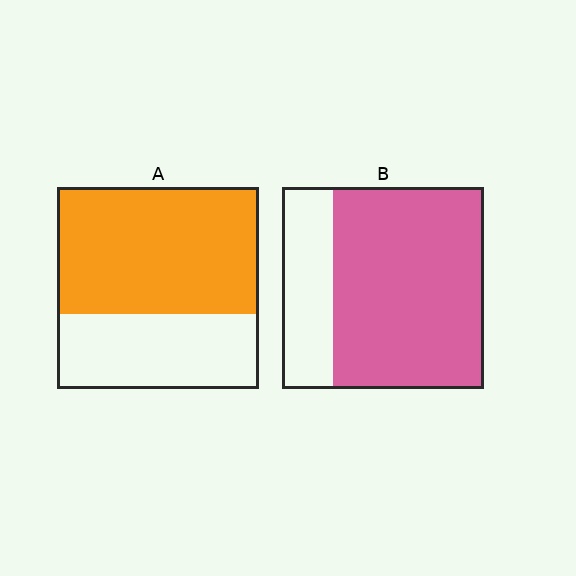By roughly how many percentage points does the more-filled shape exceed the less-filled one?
By roughly 10 percentage points (B over A).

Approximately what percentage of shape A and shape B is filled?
A is approximately 65% and B is approximately 75%.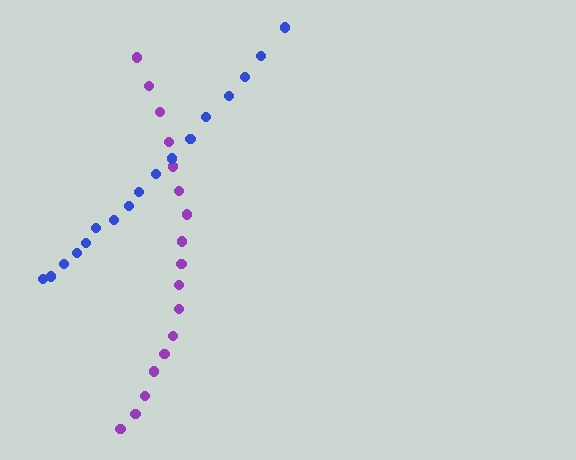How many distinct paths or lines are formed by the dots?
There are 2 distinct paths.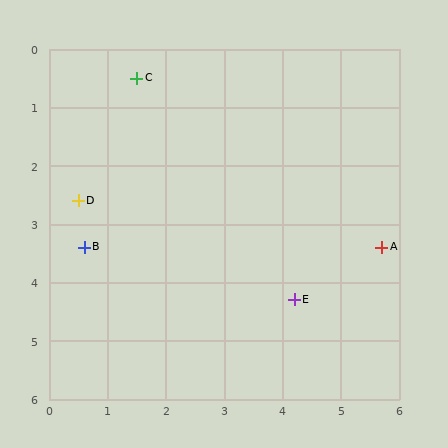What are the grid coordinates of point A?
Point A is at approximately (5.7, 3.4).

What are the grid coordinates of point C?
Point C is at approximately (1.5, 0.5).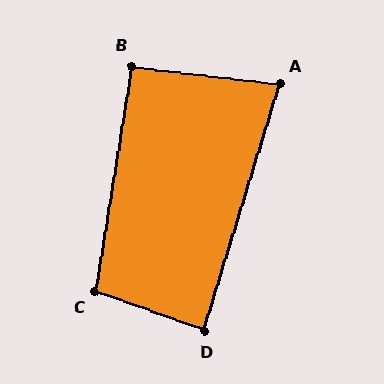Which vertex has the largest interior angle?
C, at approximately 100 degrees.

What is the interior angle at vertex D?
Approximately 87 degrees (approximately right).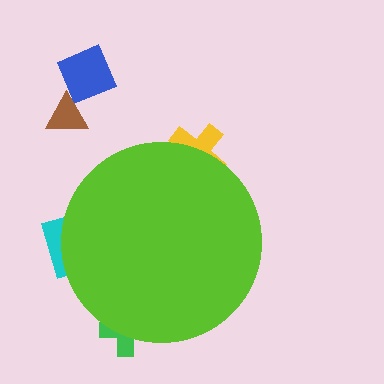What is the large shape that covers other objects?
A lime circle.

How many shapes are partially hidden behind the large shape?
3 shapes are partially hidden.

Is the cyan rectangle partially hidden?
Yes, the cyan rectangle is partially hidden behind the lime circle.